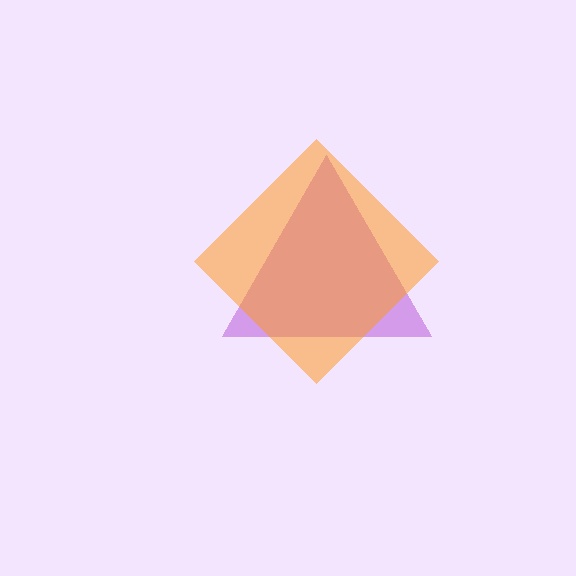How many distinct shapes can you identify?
There are 2 distinct shapes: a purple triangle, an orange diamond.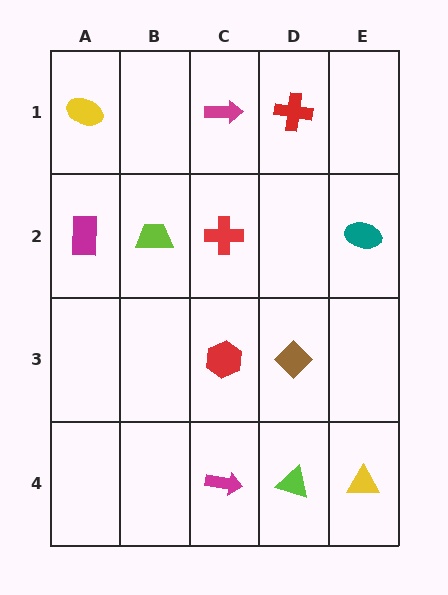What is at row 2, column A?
A magenta rectangle.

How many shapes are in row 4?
3 shapes.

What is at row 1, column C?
A magenta arrow.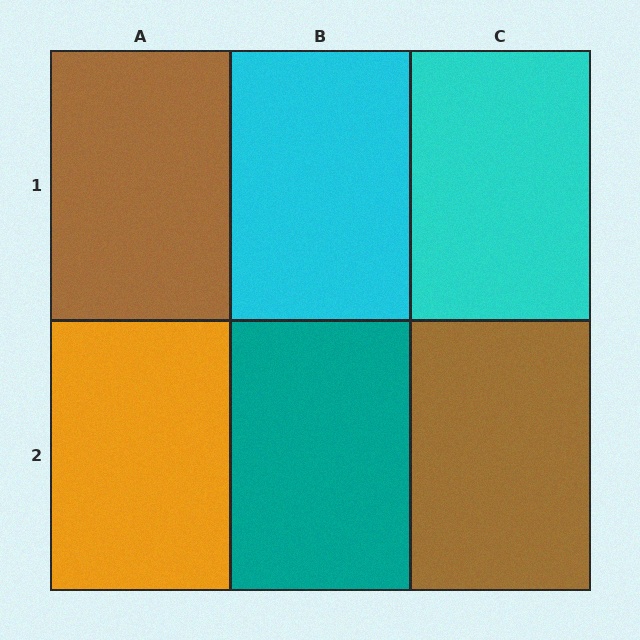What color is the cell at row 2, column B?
Teal.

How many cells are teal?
1 cell is teal.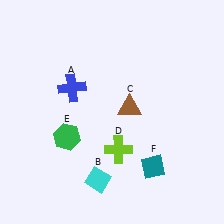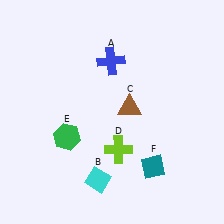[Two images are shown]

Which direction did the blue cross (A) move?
The blue cross (A) moved right.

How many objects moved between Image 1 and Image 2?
1 object moved between the two images.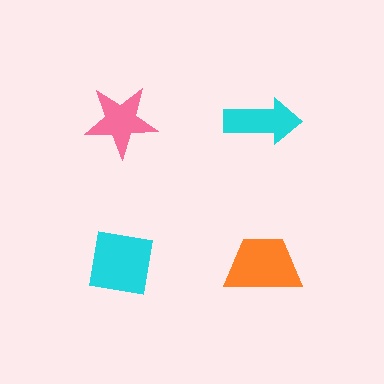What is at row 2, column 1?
A cyan square.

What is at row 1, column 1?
A pink star.